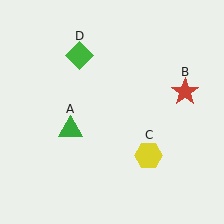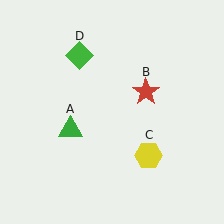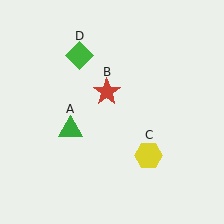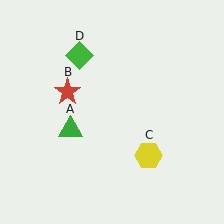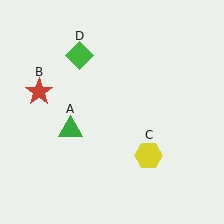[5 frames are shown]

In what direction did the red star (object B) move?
The red star (object B) moved left.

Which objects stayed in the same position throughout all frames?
Green triangle (object A) and yellow hexagon (object C) and green diamond (object D) remained stationary.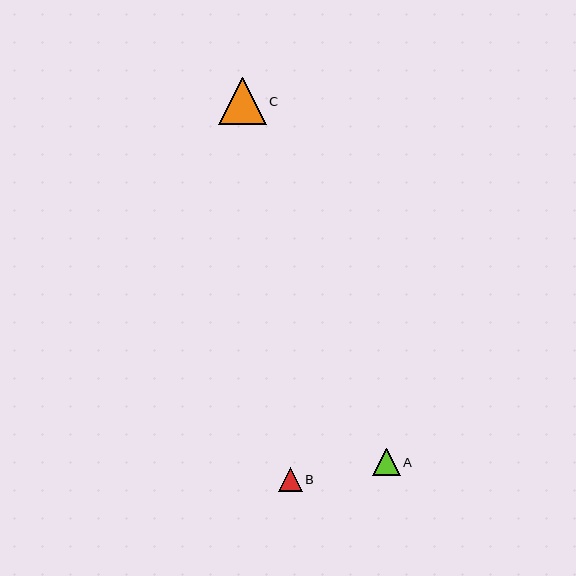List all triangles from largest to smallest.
From largest to smallest: C, A, B.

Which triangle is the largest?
Triangle C is the largest with a size of approximately 48 pixels.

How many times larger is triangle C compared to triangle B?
Triangle C is approximately 2.0 times the size of triangle B.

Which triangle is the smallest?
Triangle B is the smallest with a size of approximately 24 pixels.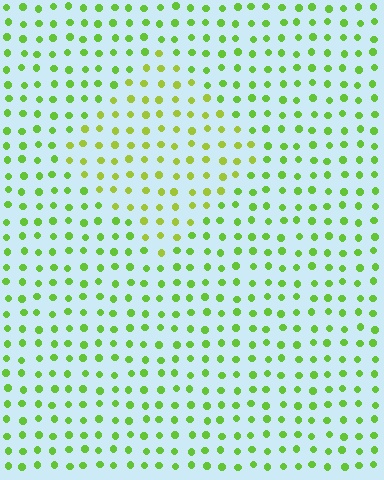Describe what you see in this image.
The image is filled with small lime elements in a uniform arrangement. A diamond-shaped region is visible where the elements are tinted to a slightly different hue, forming a subtle color boundary.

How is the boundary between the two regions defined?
The boundary is defined purely by a slight shift in hue (about 24 degrees). Spacing, size, and orientation are identical on both sides.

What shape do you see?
I see a diamond.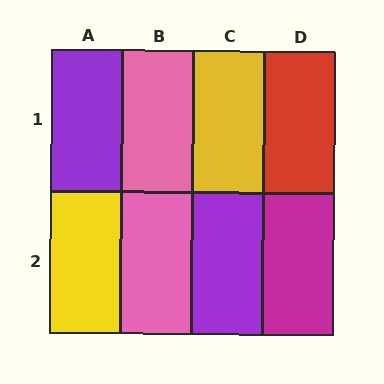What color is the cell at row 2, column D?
Magenta.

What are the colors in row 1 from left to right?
Purple, pink, yellow, red.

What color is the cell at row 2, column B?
Pink.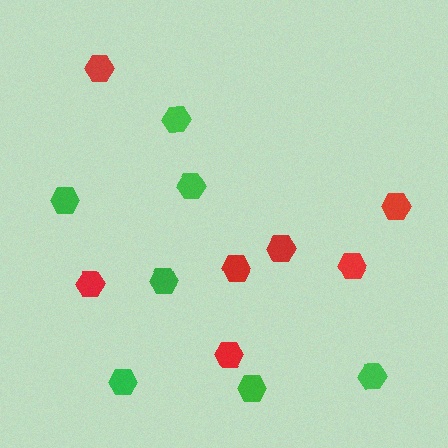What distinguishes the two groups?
There are 2 groups: one group of red hexagons (7) and one group of green hexagons (7).